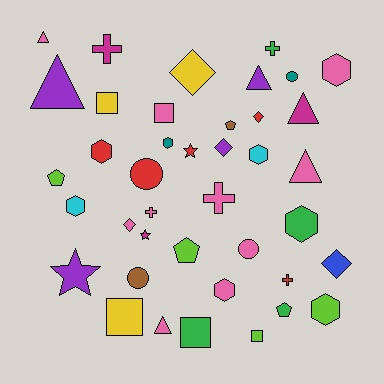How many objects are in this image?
There are 40 objects.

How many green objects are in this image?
There are 4 green objects.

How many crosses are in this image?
There are 5 crosses.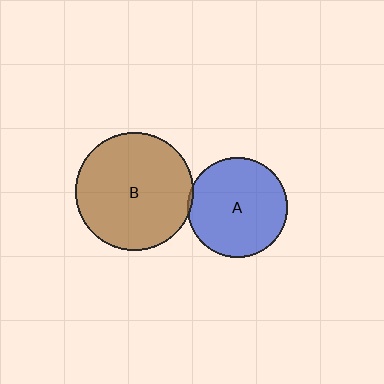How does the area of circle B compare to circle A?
Approximately 1.4 times.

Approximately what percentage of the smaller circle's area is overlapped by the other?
Approximately 5%.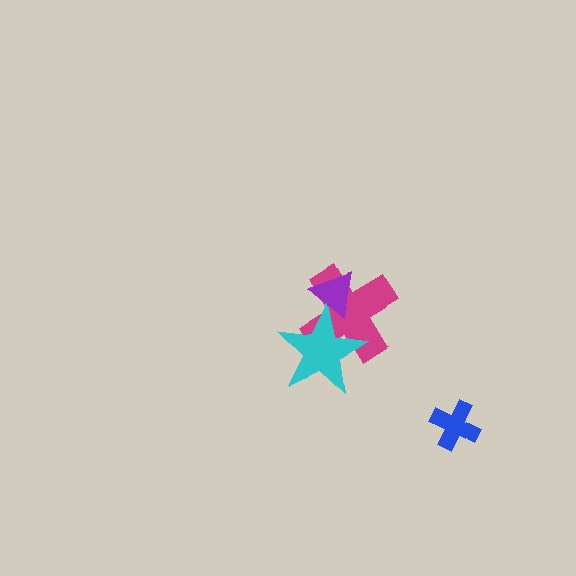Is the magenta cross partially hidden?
Yes, it is partially covered by another shape.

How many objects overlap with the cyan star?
2 objects overlap with the cyan star.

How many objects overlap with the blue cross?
0 objects overlap with the blue cross.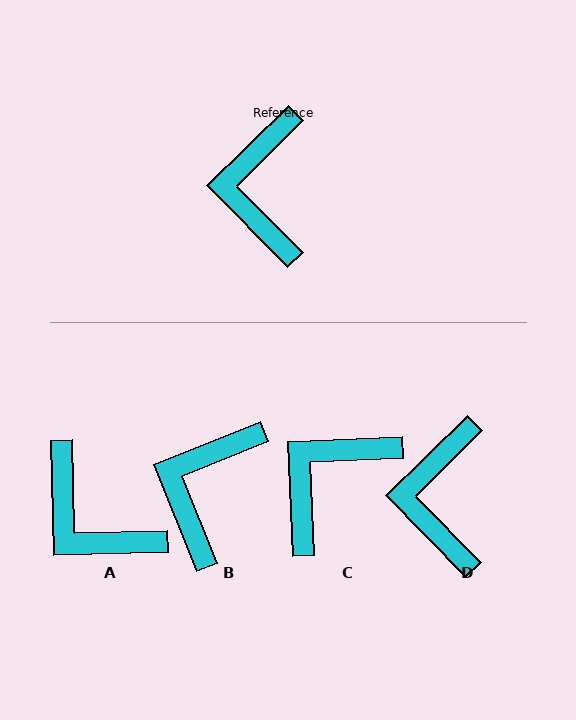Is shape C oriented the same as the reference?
No, it is off by about 42 degrees.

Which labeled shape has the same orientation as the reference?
D.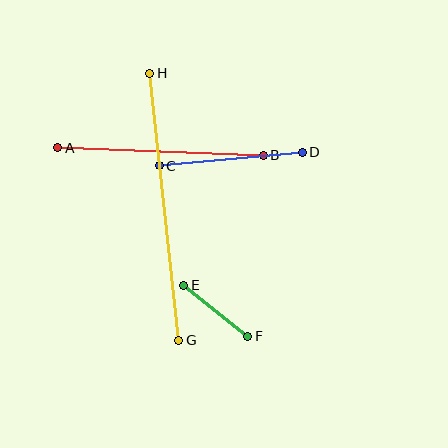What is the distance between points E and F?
The distance is approximately 82 pixels.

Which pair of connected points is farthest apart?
Points G and H are farthest apart.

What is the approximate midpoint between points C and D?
The midpoint is at approximately (231, 159) pixels.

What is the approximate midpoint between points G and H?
The midpoint is at approximately (164, 207) pixels.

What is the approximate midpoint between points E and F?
The midpoint is at approximately (216, 311) pixels.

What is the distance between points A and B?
The distance is approximately 205 pixels.